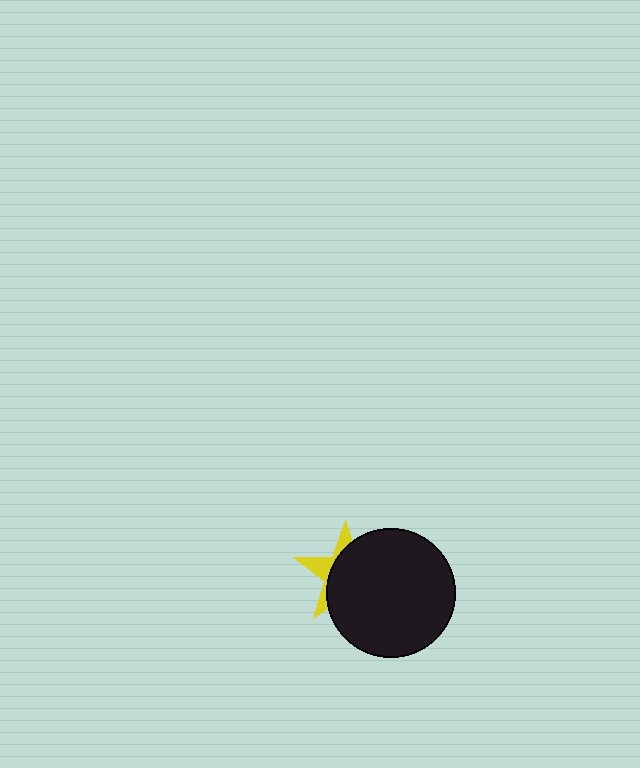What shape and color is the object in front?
The object in front is a black circle.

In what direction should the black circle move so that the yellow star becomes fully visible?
The black circle should move right. That is the shortest direction to clear the overlap and leave the yellow star fully visible.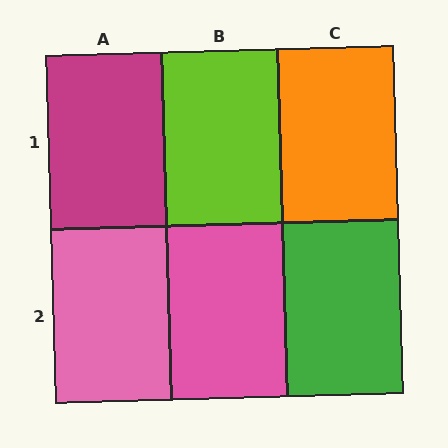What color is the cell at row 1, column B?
Lime.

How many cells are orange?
1 cell is orange.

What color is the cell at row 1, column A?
Magenta.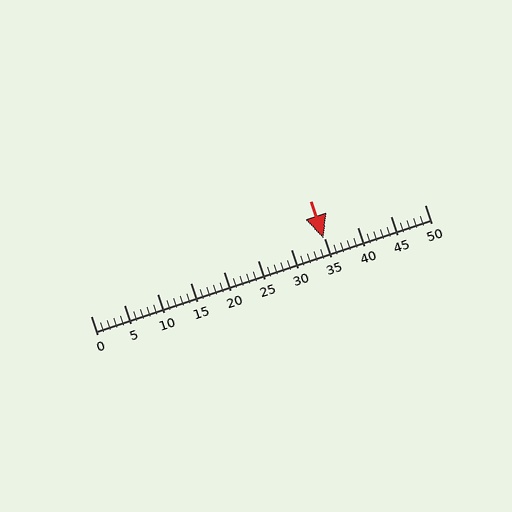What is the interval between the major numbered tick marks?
The major tick marks are spaced 5 units apart.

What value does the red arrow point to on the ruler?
The red arrow points to approximately 35.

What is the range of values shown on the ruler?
The ruler shows values from 0 to 50.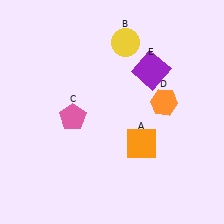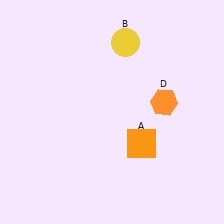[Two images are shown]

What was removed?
The purple square (E), the pink pentagon (C) were removed in Image 2.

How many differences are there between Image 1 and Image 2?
There are 2 differences between the two images.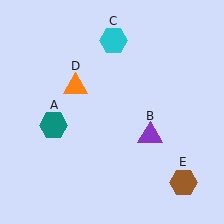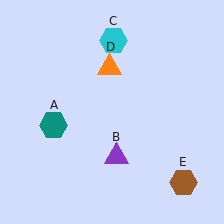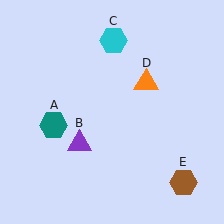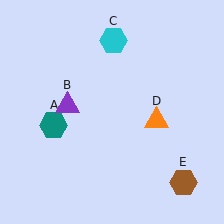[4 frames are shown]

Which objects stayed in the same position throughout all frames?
Teal hexagon (object A) and cyan hexagon (object C) and brown hexagon (object E) remained stationary.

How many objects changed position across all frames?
2 objects changed position: purple triangle (object B), orange triangle (object D).